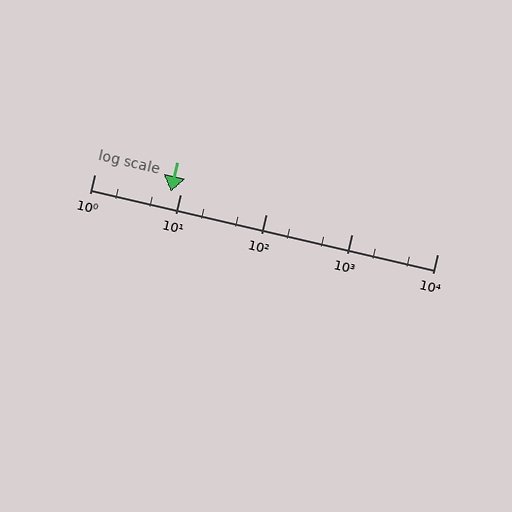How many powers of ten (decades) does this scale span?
The scale spans 4 decades, from 1 to 10000.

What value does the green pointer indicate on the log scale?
The pointer indicates approximately 7.7.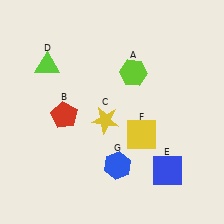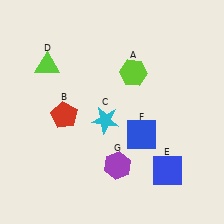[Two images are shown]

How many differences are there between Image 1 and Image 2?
There are 3 differences between the two images.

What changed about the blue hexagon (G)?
In Image 1, G is blue. In Image 2, it changed to purple.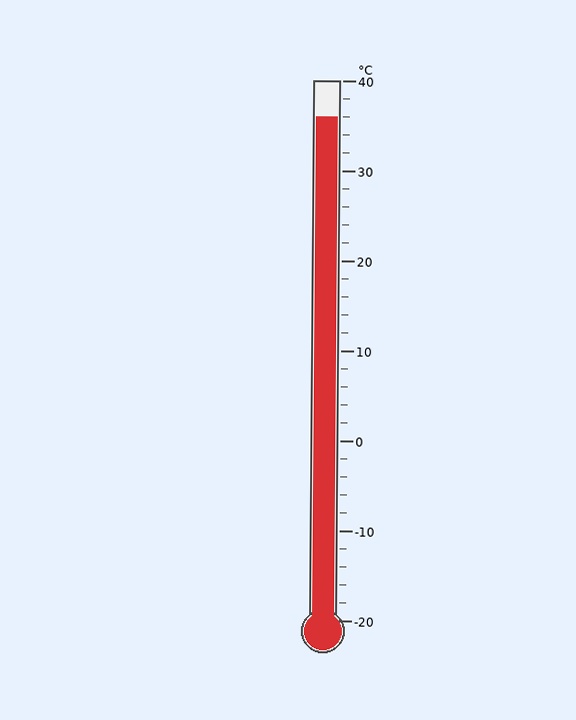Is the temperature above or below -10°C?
The temperature is above -10°C.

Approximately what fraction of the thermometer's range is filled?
The thermometer is filled to approximately 95% of its range.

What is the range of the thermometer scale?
The thermometer scale ranges from -20°C to 40°C.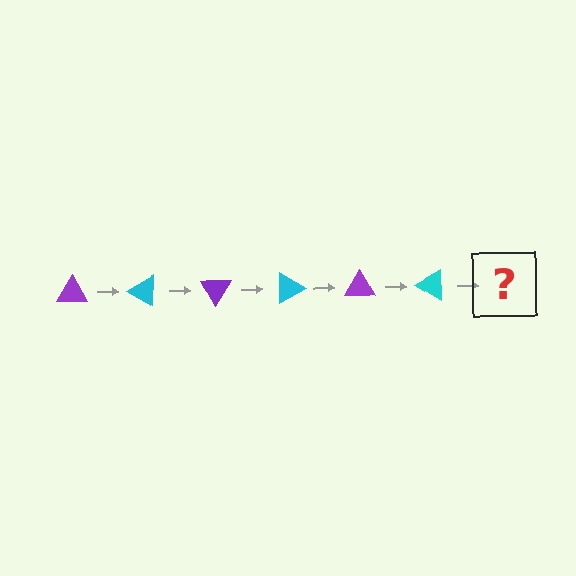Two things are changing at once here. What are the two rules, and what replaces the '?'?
The two rules are that it rotates 30 degrees each step and the color cycles through purple and cyan. The '?' should be a purple triangle, rotated 180 degrees from the start.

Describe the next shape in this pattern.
It should be a purple triangle, rotated 180 degrees from the start.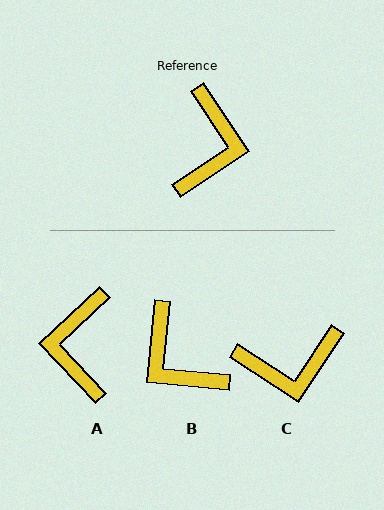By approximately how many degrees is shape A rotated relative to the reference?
Approximately 170 degrees clockwise.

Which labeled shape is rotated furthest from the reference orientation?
A, about 170 degrees away.